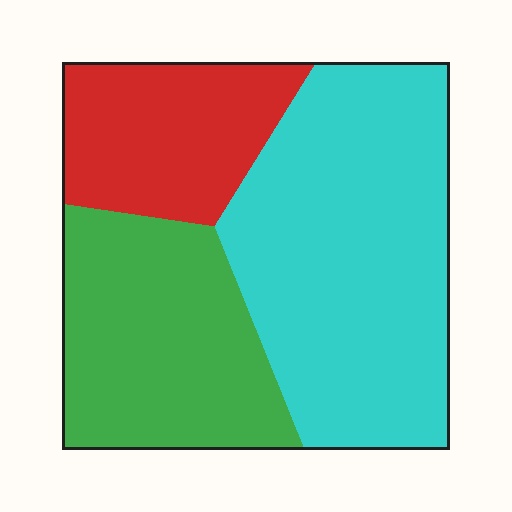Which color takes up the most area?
Cyan, at roughly 50%.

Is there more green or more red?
Green.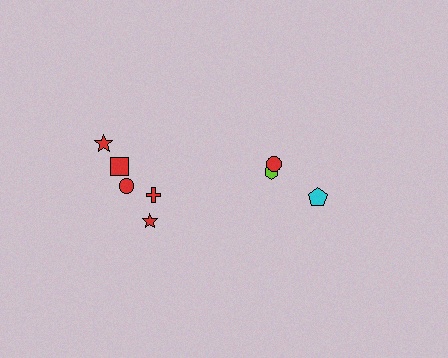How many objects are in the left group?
There are 5 objects.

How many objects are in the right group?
There are 3 objects.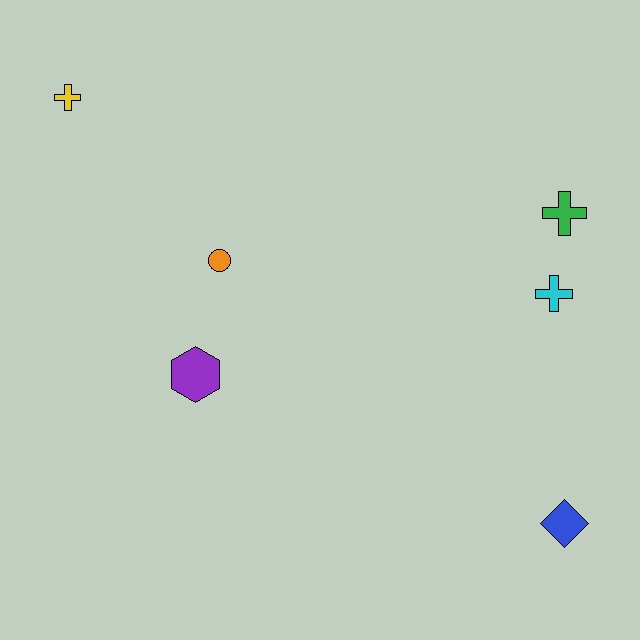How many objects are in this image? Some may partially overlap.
There are 6 objects.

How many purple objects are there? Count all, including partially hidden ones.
There is 1 purple object.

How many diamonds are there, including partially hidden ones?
There is 1 diamond.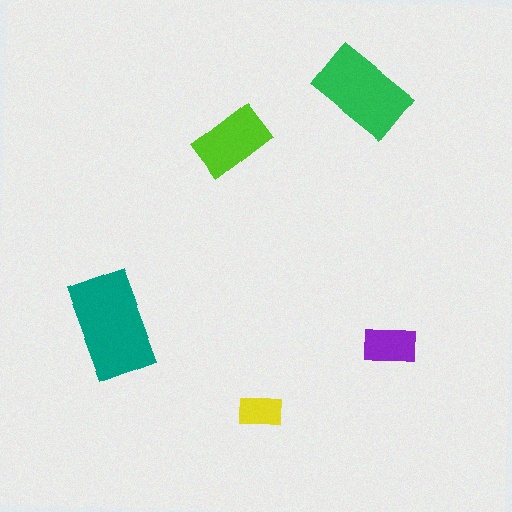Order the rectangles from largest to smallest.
the teal one, the green one, the lime one, the purple one, the yellow one.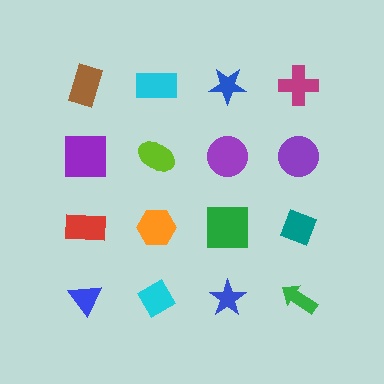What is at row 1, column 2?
A cyan rectangle.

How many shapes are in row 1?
4 shapes.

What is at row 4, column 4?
A green arrow.